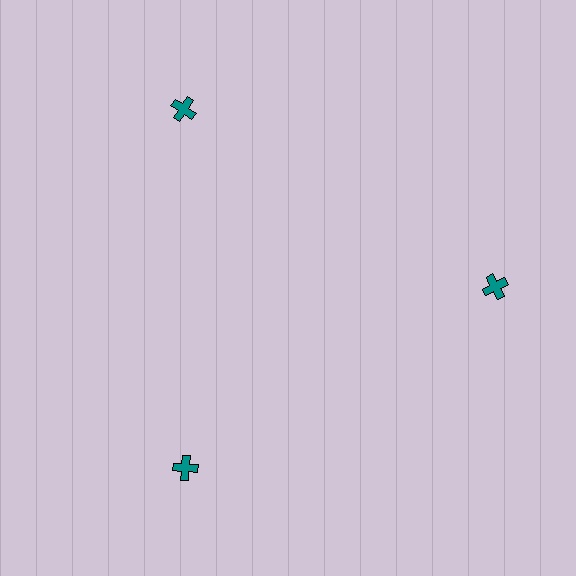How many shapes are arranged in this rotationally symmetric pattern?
There are 3 shapes, arranged in 3 groups of 1.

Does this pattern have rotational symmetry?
Yes, this pattern has 3-fold rotational symmetry. It looks the same after rotating 120 degrees around the center.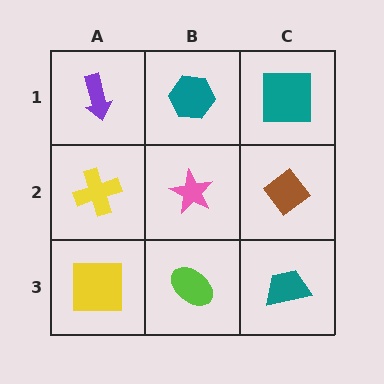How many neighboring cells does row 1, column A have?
2.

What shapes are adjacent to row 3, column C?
A brown diamond (row 2, column C), a lime ellipse (row 3, column B).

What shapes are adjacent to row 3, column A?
A yellow cross (row 2, column A), a lime ellipse (row 3, column B).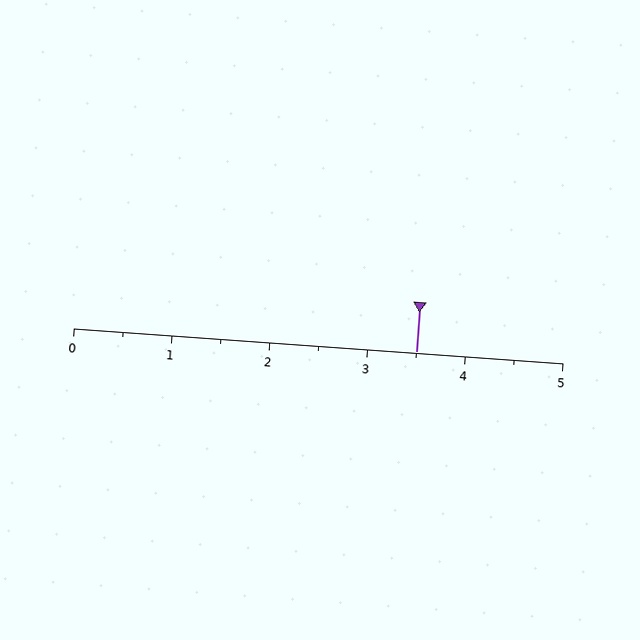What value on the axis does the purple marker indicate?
The marker indicates approximately 3.5.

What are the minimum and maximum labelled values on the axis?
The axis runs from 0 to 5.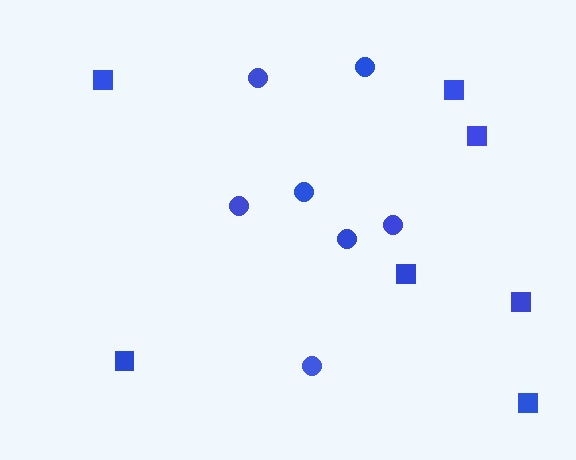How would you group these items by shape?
There are 2 groups: one group of squares (7) and one group of circles (7).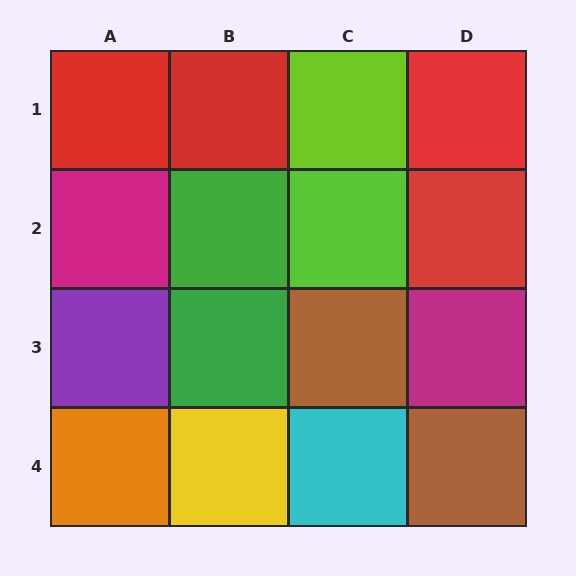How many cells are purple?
1 cell is purple.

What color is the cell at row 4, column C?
Cyan.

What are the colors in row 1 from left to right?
Red, red, lime, red.